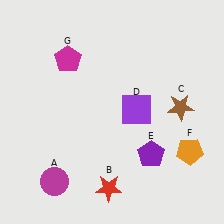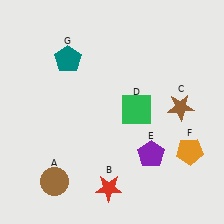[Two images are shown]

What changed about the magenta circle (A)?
In Image 1, A is magenta. In Image 2, it changed to brown.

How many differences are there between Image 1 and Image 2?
There are 3 differences between the two images.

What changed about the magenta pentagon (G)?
In Image 1, G is magenta. In Image 2, it changed to teal.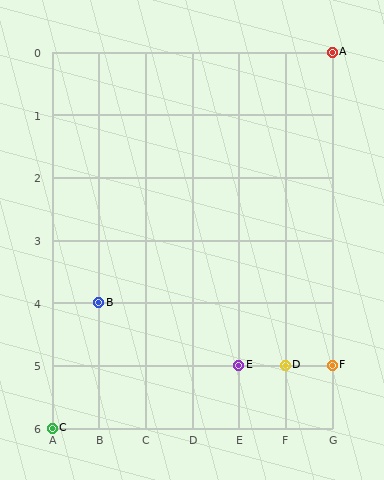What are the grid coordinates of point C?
Point C is at grid coordinates (A, 6).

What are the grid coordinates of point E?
Point E is at grid coordinates (E, 5).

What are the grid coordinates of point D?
Point D is at grid coordinates (F, 5).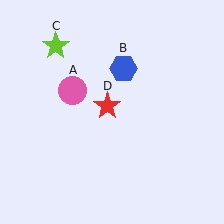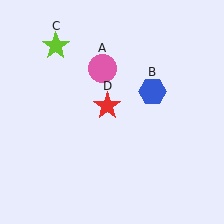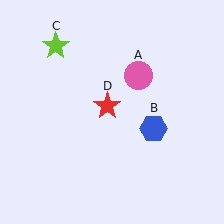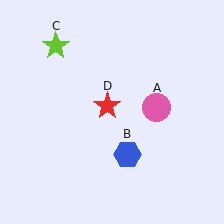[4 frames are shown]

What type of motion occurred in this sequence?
The pink circle (object A), blue hexagon (object B) rotated clockwise around the center of the scene.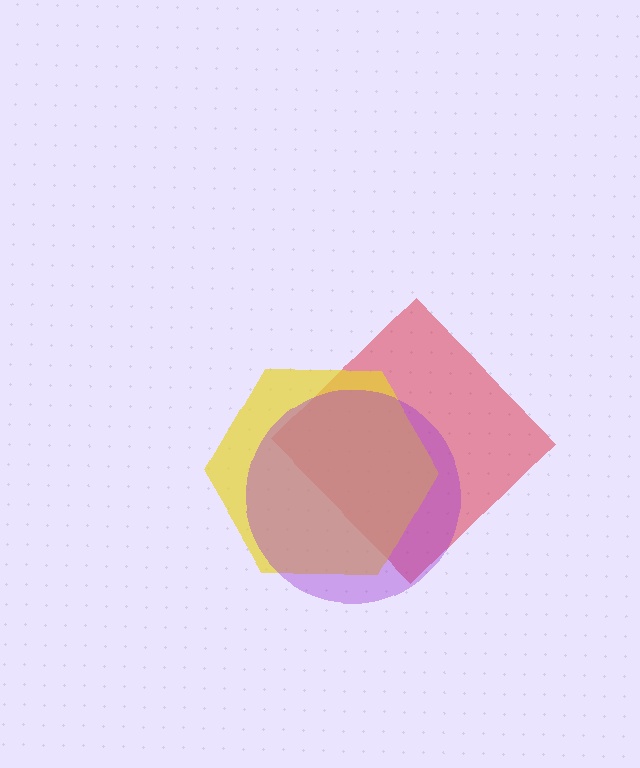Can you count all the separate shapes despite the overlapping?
Yes, there are 3 separate shapes.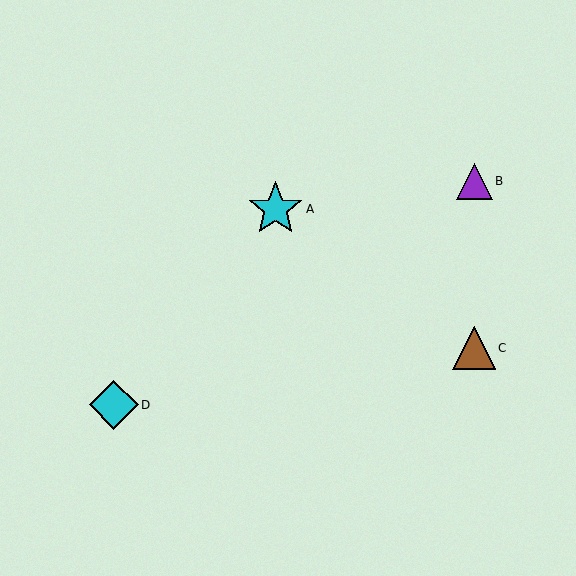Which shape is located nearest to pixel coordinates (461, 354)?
The brown triangle (labeled C) at (474, 348) is nearest to that location.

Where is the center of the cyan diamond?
The center of the cyan diamond is at (114, 405).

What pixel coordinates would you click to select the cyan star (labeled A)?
Click at (275, 209) to select the cyan star A.